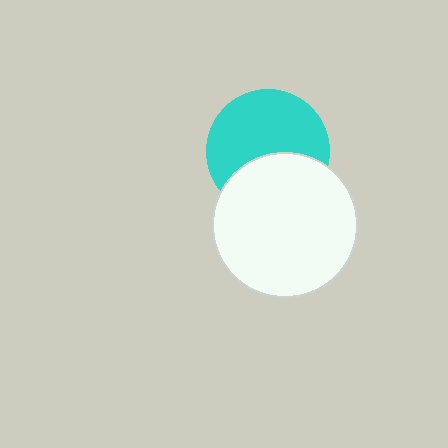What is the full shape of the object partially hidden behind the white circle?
The partially hidden object is a cyan circle.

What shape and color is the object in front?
The object in front is a white circle.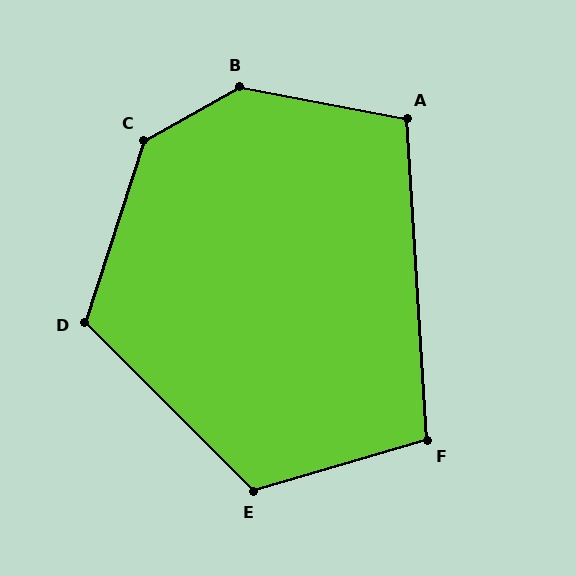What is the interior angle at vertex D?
Approximately 117 degrees (obtuse).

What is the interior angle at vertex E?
Approximately 119 degrees (obtuse).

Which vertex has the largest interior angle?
B, at approximately 140 degrees.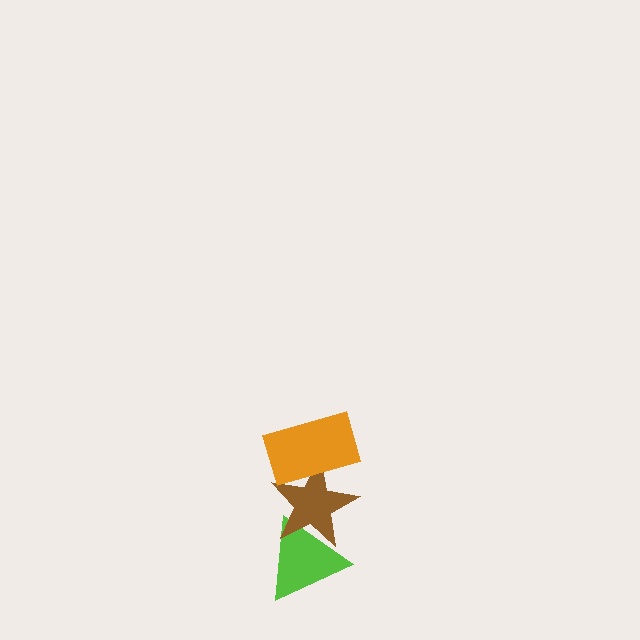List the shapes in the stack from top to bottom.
From top to bottom: the orange rectangle, the brown star, the lime triangle.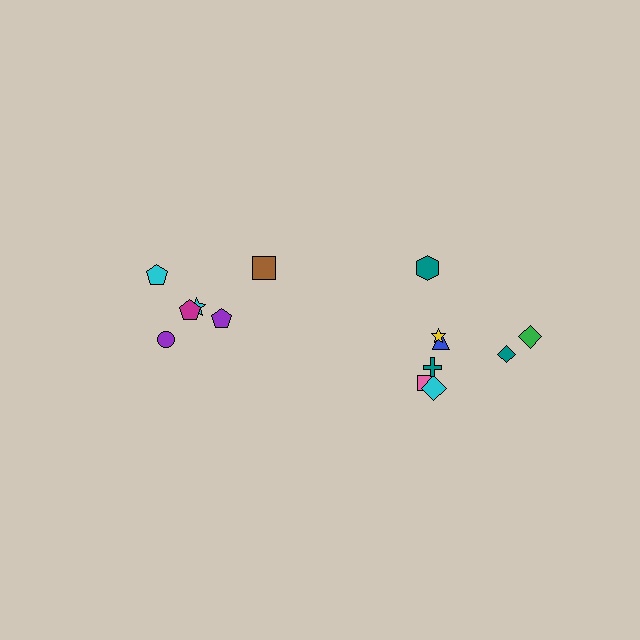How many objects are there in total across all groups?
There are 14 objects.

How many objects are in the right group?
There are 8 objects.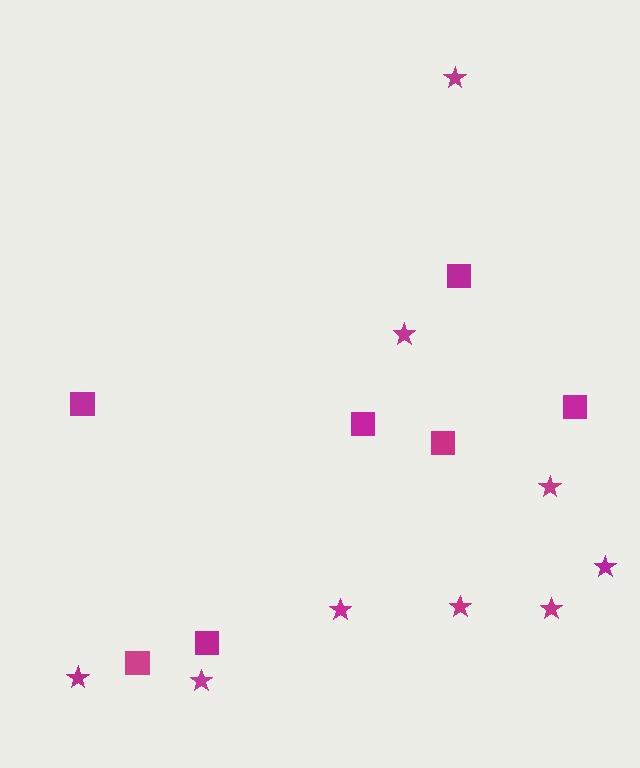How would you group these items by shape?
There are 2 groups: one group of stars (9) and one group of squares (7).